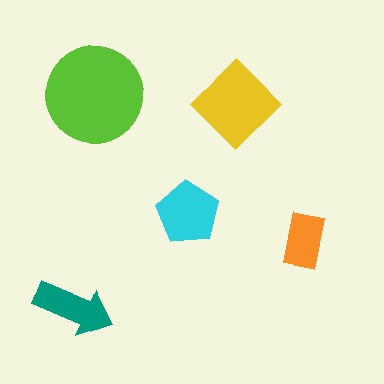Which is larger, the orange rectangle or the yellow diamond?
The yellow diamond.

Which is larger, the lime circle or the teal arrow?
The lime circle.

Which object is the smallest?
The orange rectangle.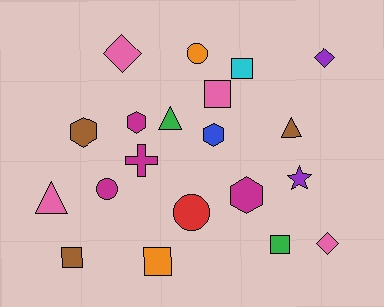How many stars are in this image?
There is 1 star.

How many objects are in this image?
There are 20 objects.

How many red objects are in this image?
There is 1 red object.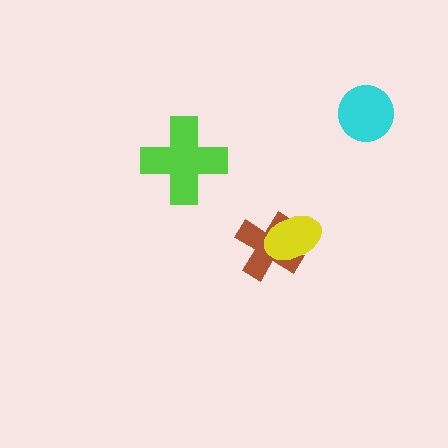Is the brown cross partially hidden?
Yes, it is partially covered by another shape.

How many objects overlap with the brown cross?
1 object overlaps with the brown cross.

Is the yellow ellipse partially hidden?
No, no other shape covers it.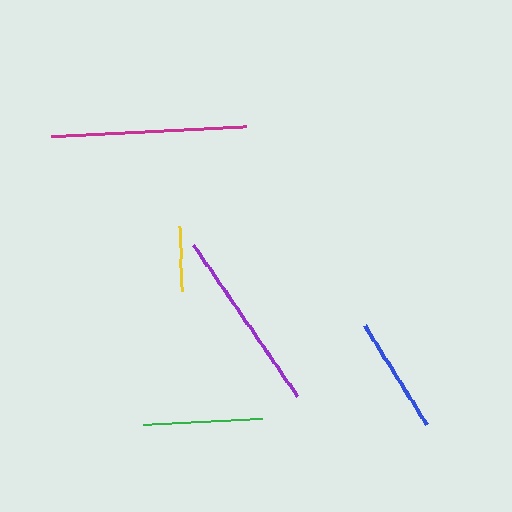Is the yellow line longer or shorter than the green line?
The green line is longer than the yellow line.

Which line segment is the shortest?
The yellow line is the shortest at approximately 65 pixels.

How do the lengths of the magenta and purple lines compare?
The magenta and purple lines are approximately the same length.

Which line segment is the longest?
The magenta line is the longest at approximately 196 pixels.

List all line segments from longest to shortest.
From longest to shortest: magenta, purple, green, blue, yellow.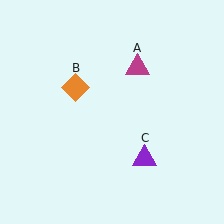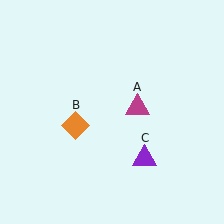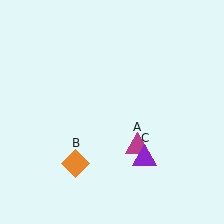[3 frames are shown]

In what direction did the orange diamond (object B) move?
The orange diamond (object B) moved down.